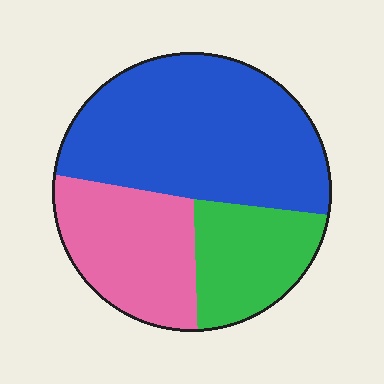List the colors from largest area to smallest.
From largest to smallest: blue, pink, green.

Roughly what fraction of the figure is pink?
Pink covers 27% of the figure.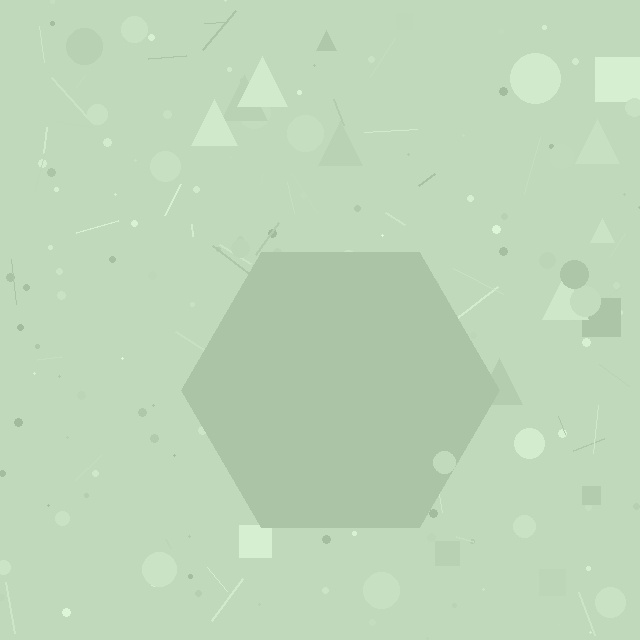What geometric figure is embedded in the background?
A hexagon is embedded in the background.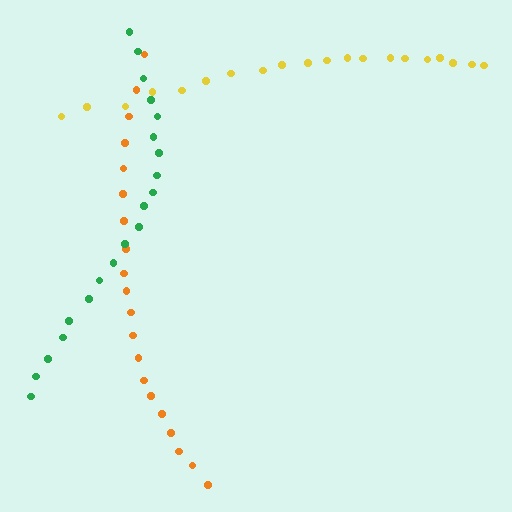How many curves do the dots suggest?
There are 3 distinct paths.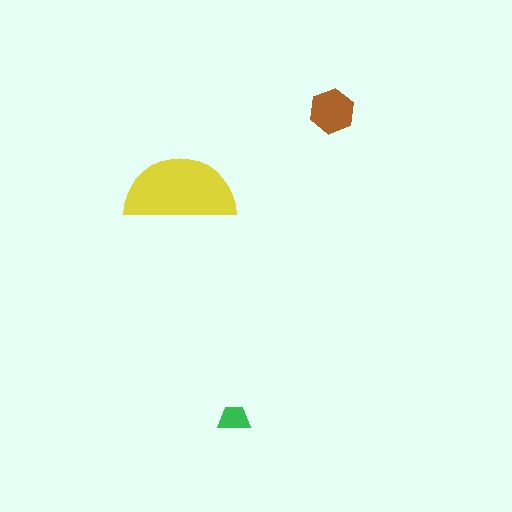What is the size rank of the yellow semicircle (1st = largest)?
1st.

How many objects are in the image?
There are 3 objects in the image.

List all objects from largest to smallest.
The yellow semicircle, the brown hexagon, the green trapezoid.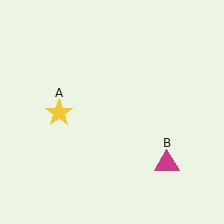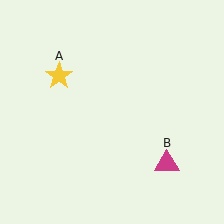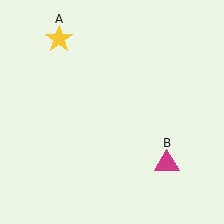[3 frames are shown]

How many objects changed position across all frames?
1 object changed position: yellow star (object A).